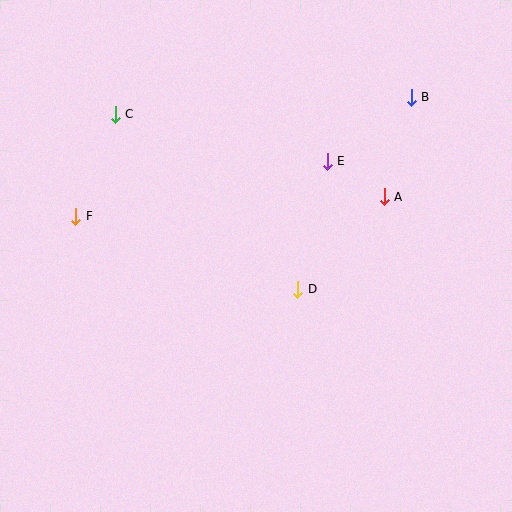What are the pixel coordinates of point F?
Point F is at (76, 216).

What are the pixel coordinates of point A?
Point A is at (384, 197).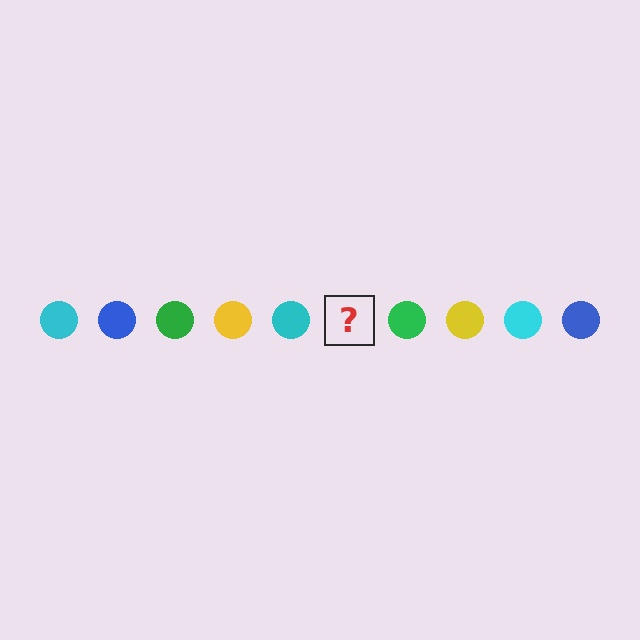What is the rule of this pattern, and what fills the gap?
The rule is that the pattern cycles through cyan, blue, green, yellow circles. The gap should be filled with a blue circle.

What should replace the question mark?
The question mark should be replaced with a blue circle.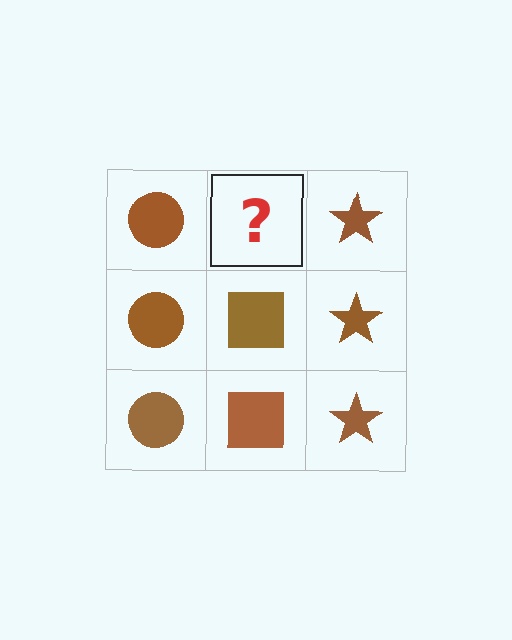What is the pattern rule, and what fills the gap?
The rule is that each column has a consistent shape. The gap should be filled with a brown square.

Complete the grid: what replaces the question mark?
The question mark should be replaced with a brown square.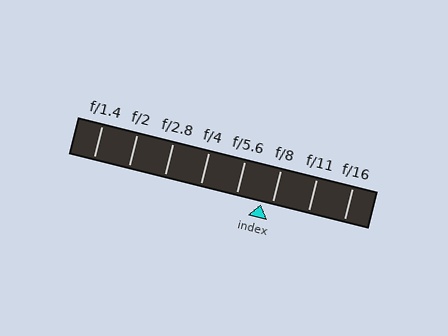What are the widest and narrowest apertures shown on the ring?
The widest aperture shown is f/1.4 and the narrowest is f/16.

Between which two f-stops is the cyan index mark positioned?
The index mark is between f/5.6 and f/8.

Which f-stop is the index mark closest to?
The index mark is closest to f/8.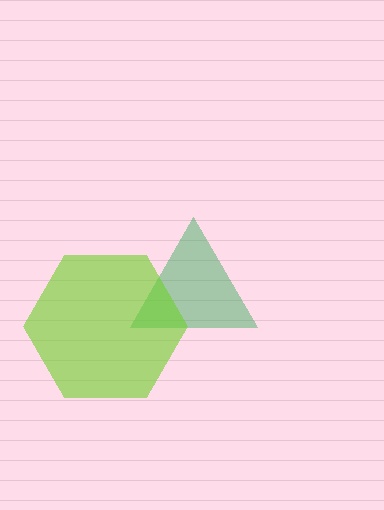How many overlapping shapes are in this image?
There are 2 overlapping shapes in the image.